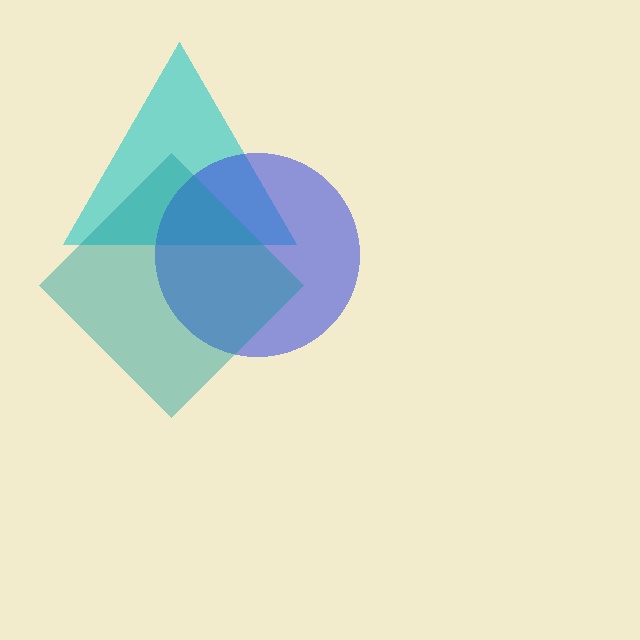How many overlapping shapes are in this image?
There are 3 overlapping shapes in the image.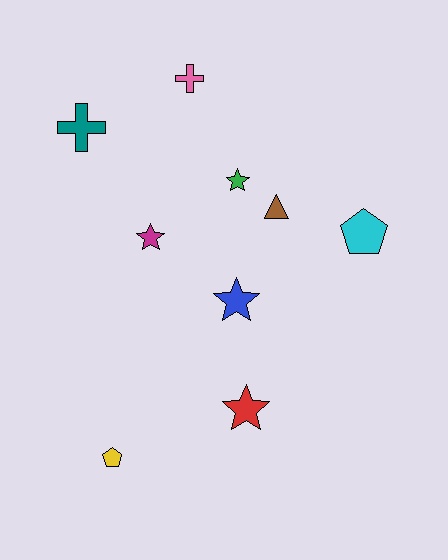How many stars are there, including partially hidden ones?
There are 4 stars.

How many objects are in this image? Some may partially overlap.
There are 9 objects.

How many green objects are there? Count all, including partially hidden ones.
There is 1 green object.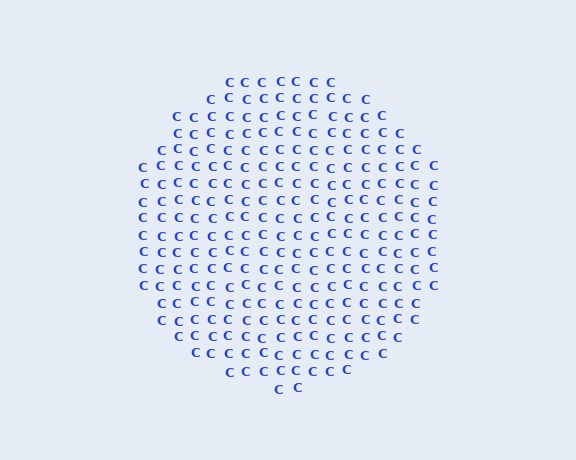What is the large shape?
The large shape is a circle.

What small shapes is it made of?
It is made of small letter C's.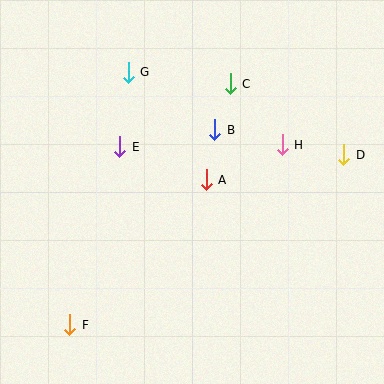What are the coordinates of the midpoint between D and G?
The midpoint between D and G is at (236, 114).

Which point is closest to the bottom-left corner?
Point F is closest to the bottom-left corner.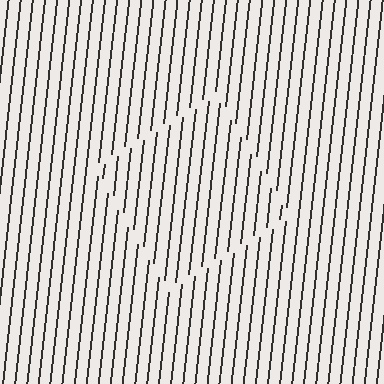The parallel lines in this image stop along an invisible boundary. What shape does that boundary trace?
An illusory square. The interior of the shape contains the same grating, shifted by half a period — the contour is defined by the phase discontinuity where line-ends from the inner and outer gratings abut.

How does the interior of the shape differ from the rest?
The interior of the shape contains the same grating, shifted by half a period — the contour is defined by the phase discontinuity where line-ends from the inner and outer gratings abut.